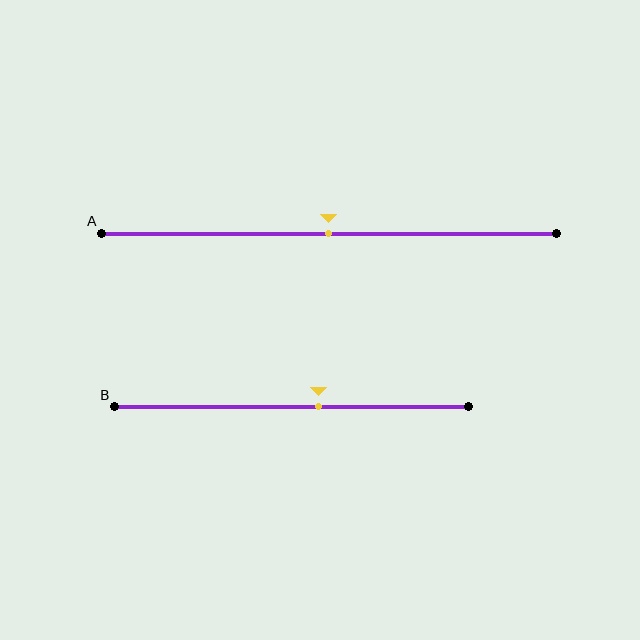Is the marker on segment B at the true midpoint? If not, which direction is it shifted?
No, the marker on segment B is shifted to the right by about 8% of the segment length.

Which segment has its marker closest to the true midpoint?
Segment A has its marker closest to the true midpoint.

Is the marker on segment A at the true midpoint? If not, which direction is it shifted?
Yes, the marker on segment A is at the true midpoint.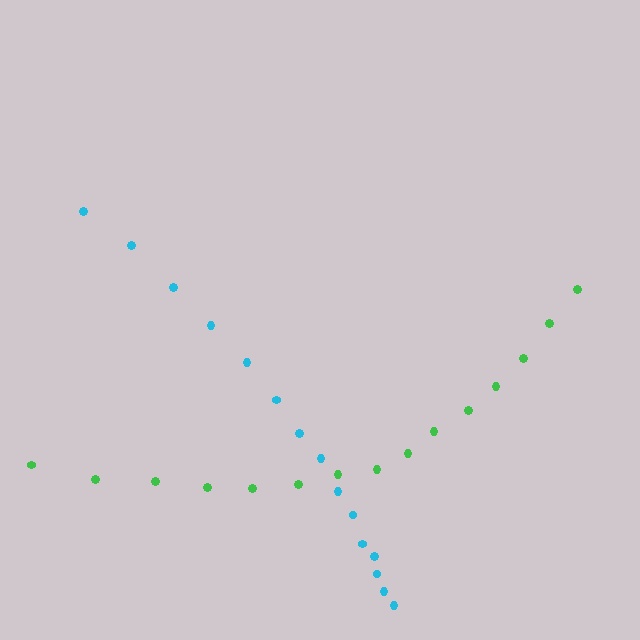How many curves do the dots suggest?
There are 2 distinct paths.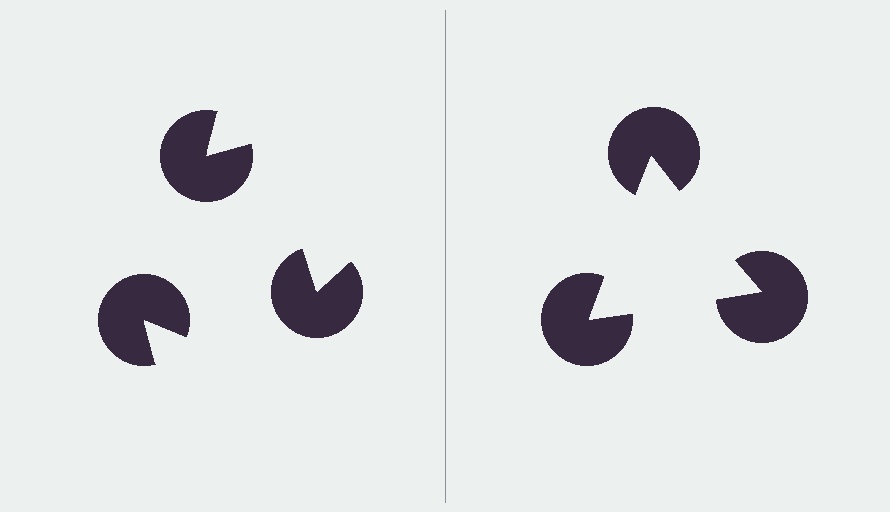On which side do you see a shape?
An illusory triangle appears on the right side. On the left side the wedge cuts are rotated, so no coherent shape forms.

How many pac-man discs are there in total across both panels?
6 — 3 on each side.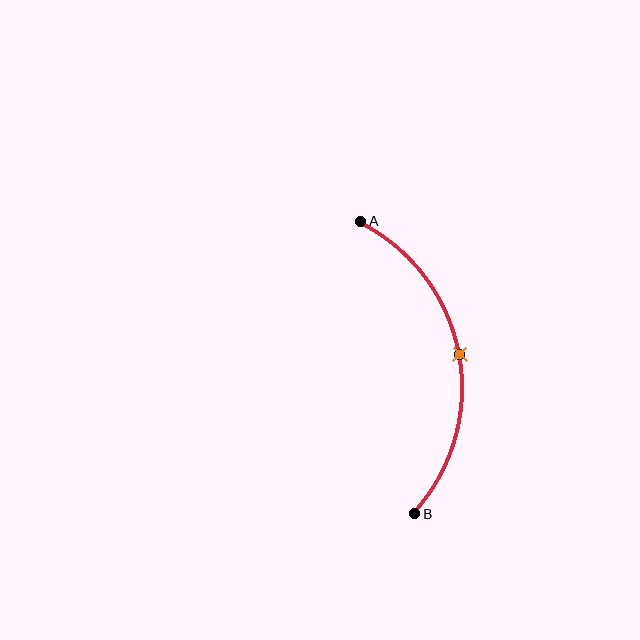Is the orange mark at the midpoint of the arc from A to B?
Yes. The orange mark lies on the arc at equal arc-length from both A and B — it is the arc midpoint.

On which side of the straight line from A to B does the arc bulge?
The arc bulges to the right of the straight line connecting A and B.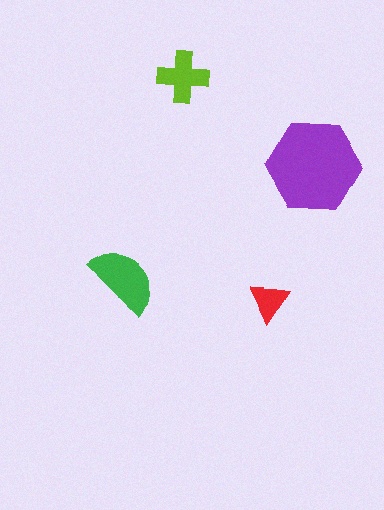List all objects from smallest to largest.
The red triangle, the lime cross, the green semicircle, the purple hexagon.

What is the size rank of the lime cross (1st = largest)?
3rd.